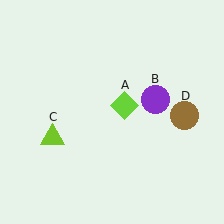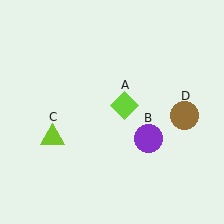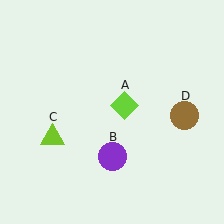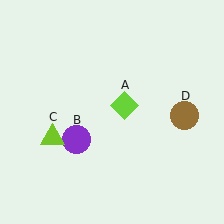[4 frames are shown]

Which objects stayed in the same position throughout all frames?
Lime diamond (object A) and lime triangle (object C) and brown circle (object D) remained stationary.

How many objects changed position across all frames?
1 object changed position: purple circle (object B).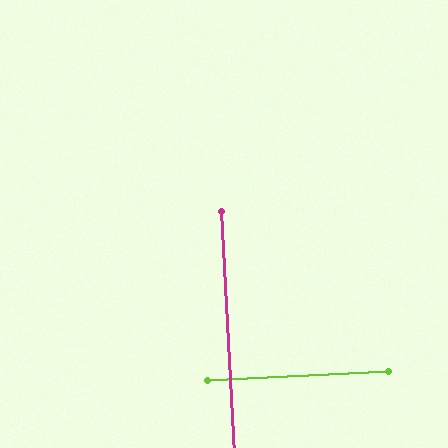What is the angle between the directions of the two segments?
Approximately 90 degrees.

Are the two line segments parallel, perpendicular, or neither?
Perpendicular — they meet at approximately 90°.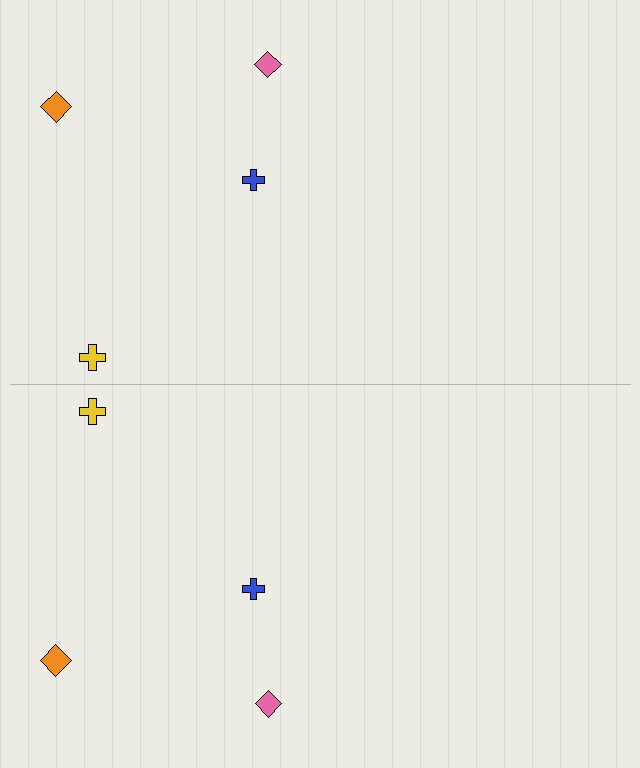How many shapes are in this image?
There are 8 shapes in this image.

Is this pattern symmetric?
Yes, this pattern has bilateral (reflection) symmetry.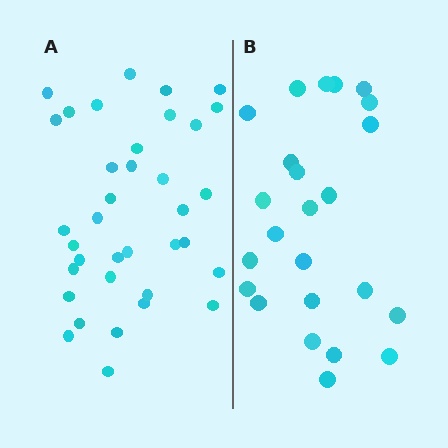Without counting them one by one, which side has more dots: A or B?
Region A (the left region) has more dots.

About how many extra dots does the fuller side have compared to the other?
Region A has roughly 12 or so more dots than region B.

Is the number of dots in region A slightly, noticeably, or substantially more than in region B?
Region A has substantially more. The ratio is roughly 1.5 to 1.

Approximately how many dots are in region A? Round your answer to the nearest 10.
About 40 dots. (The exact count is 36, which rounds to 40.)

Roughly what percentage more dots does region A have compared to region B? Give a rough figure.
About 50% more.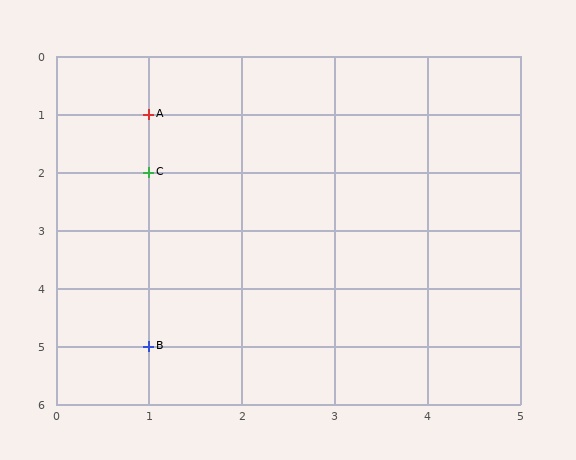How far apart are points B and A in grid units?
Points B and A are 4 rows apart.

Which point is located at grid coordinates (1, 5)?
Point B is at (1, 5).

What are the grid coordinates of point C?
Point C is at grid coordinates (1, 2).